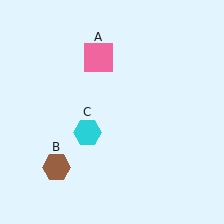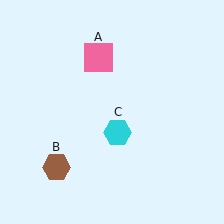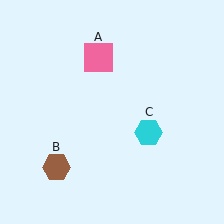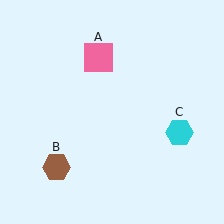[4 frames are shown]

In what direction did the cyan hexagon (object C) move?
The cyan hexagon (object C) moved right.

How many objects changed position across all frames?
1 object changed position: cyan hexagon (object C).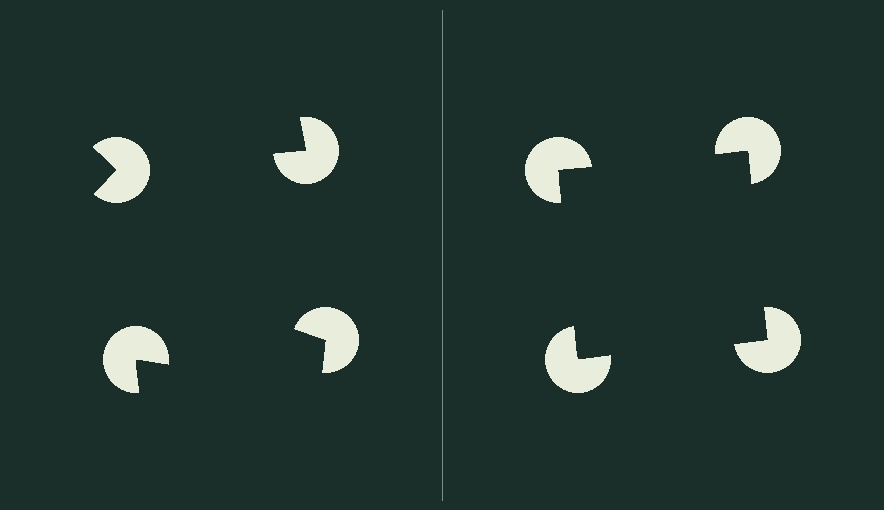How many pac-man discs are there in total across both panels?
8 — 4 on each side.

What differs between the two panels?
The pac-man discs are positioned identically on both sides; only the wedge orientations differ. On the right they align to a square; on the left they are misaligned.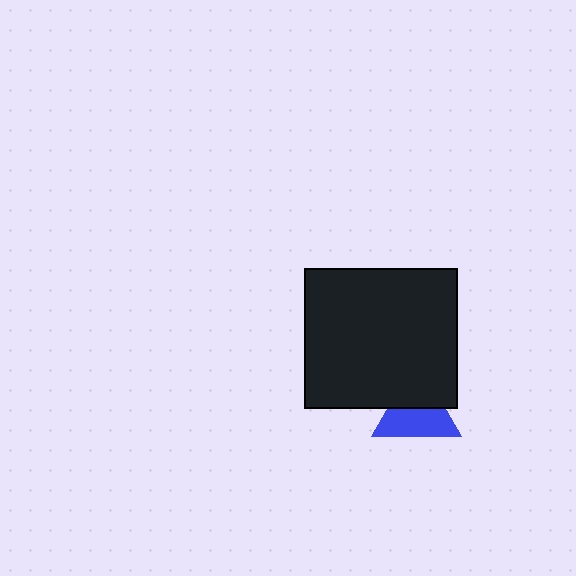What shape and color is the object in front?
The object in front is a black rectangle.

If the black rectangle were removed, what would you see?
You would see the complete blue triangle.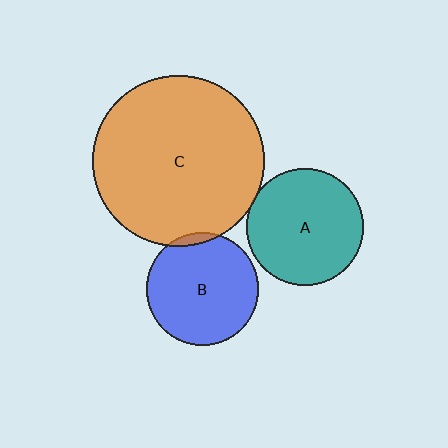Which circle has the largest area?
Circle C (orange).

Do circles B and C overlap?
Yes.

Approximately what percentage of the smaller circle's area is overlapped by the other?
Approximately 5%.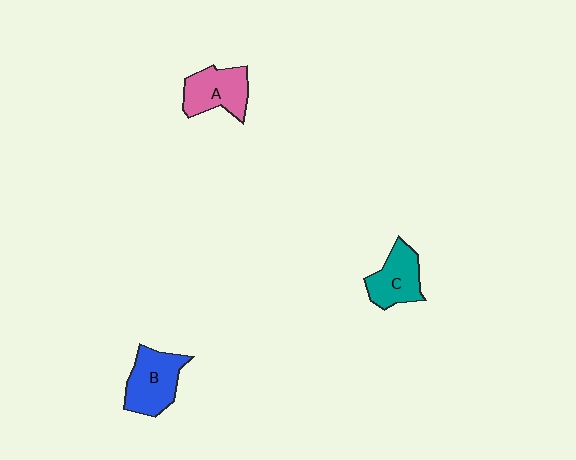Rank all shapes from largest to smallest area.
From largest to smallest: B (blue), A (pink), C (teal).